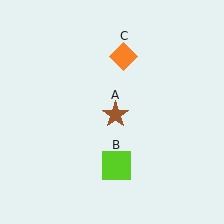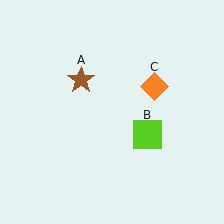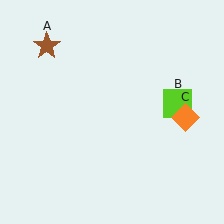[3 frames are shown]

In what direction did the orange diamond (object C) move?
The orange diamond (object C) moved down and to the right.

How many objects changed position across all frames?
3 objects changed position: brown star (object A), lime square (object B), orange diamond (object C).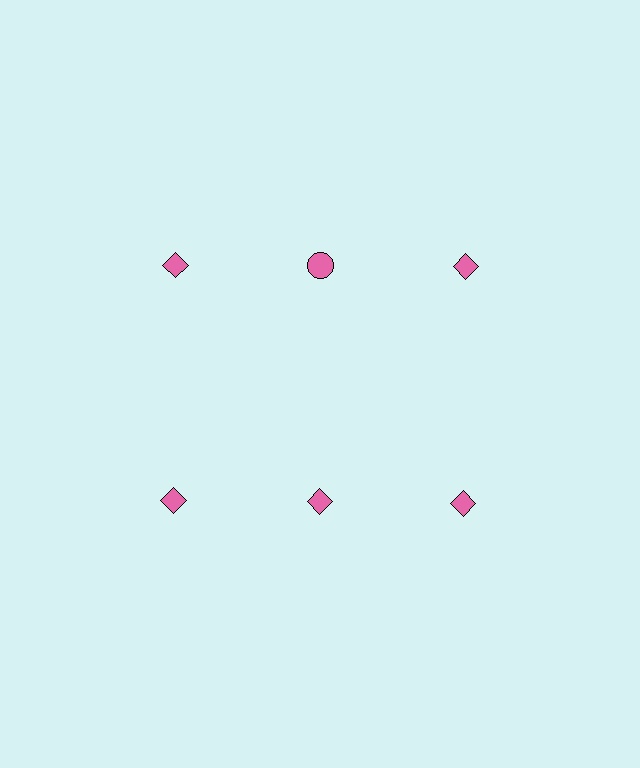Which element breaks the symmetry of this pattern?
The pink circle in the top row, second from left column breaks the symmetry. All other shapes are pink diamonds.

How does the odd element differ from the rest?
It has a different shape: circle instead of diamond.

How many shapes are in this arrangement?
There are 6 shapes arranged in a grid pattern.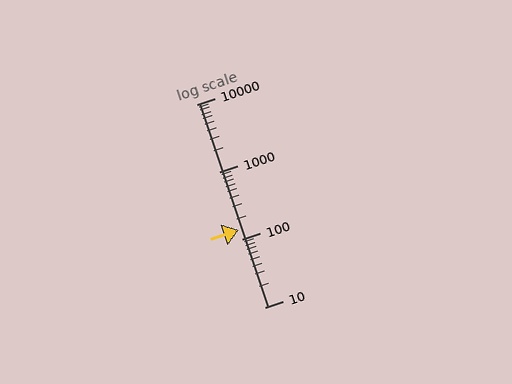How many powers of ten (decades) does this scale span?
The scale spans 3 decades, from 10 to 10000.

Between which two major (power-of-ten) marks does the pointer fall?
The pointer is between 100 and 1000.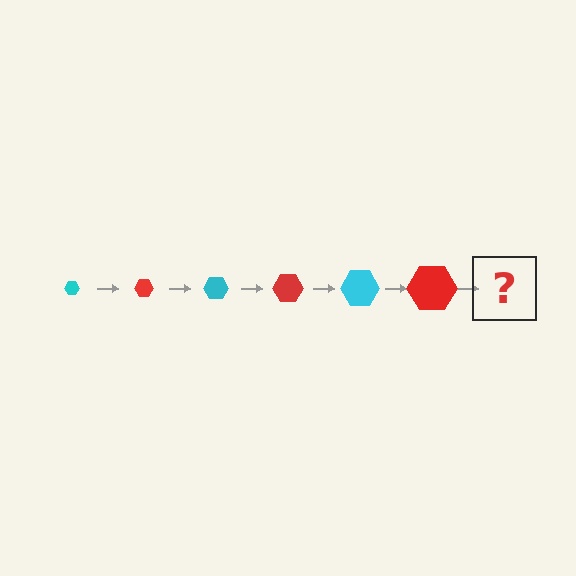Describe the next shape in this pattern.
It should be a cyan hexagon, larger than the previous one.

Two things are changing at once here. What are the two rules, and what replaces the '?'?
The two rules are that the hexagon grows larger each step and the color cycles through cyan and red. The '?' should be a cyan hexagon, larger than the previous one.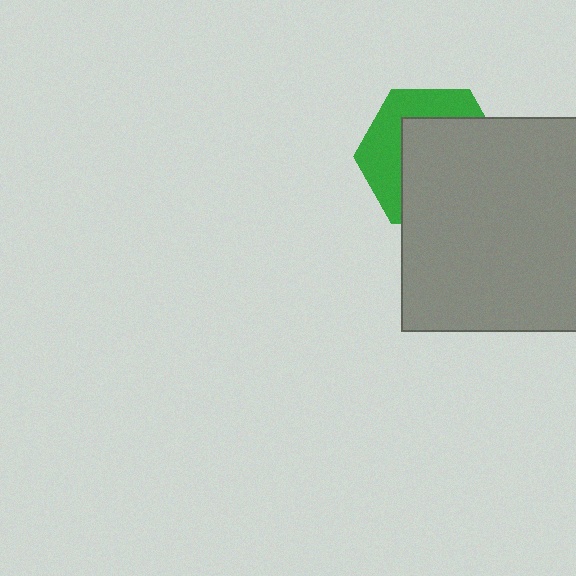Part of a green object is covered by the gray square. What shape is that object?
It is a hexagon.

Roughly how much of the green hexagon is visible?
A small part of it is visible (roughly 39%).